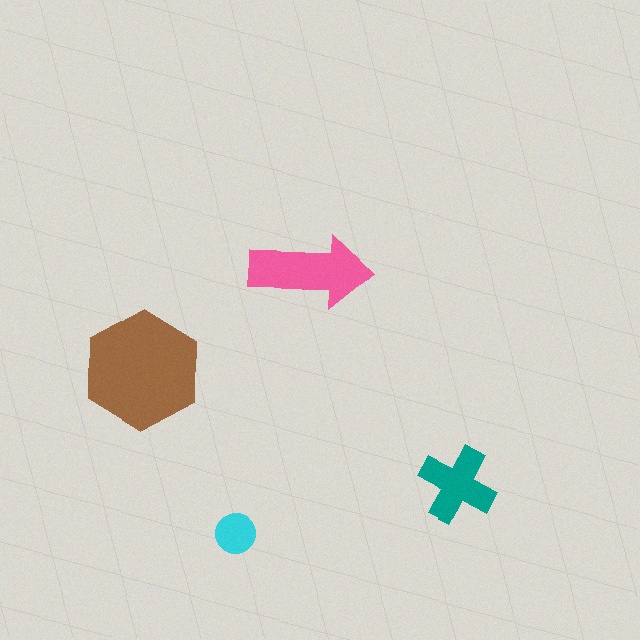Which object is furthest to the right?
The teal cross is rightmost.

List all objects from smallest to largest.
The cyan circle, the teal cross, the pink arrow, the brown hexagon.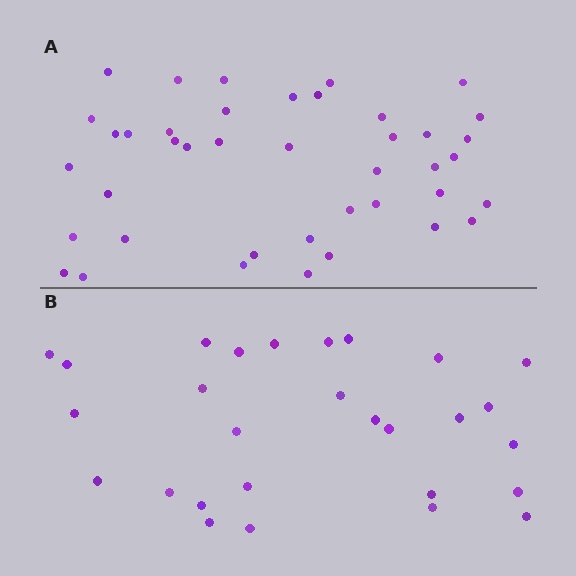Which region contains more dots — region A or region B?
Region A (the top region) has more dots.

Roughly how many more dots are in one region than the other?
Region A has approximately 15 more dots than region B.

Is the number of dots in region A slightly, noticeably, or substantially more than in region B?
Region A has substantially more. The ratio is roughly 1.5 to 1.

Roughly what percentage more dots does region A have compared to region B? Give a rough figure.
About 45% more.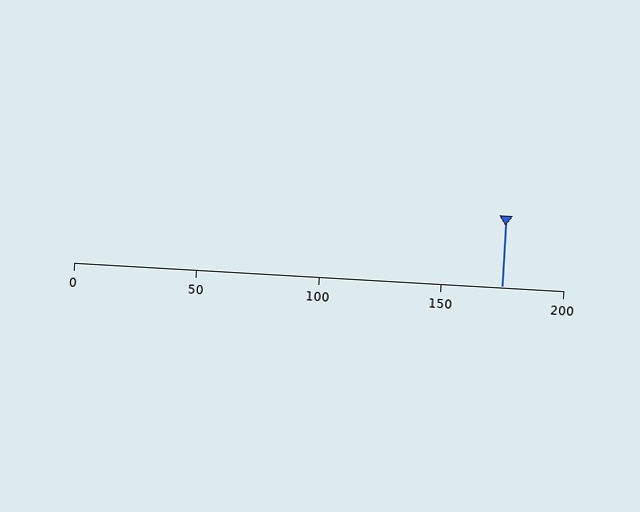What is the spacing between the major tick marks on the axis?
The major ticks are spaced 50 apart.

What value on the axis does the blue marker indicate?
The marker indicates approximately 175.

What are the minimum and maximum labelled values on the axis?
The axis runs from 0 to 200.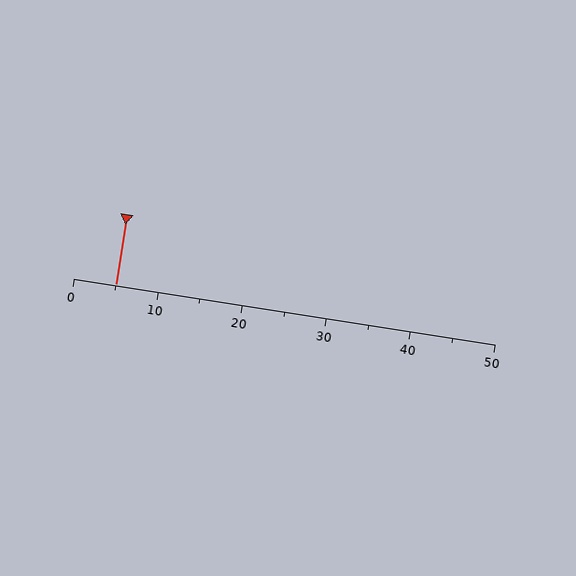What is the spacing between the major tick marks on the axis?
The major ticks are spaced 10 apart.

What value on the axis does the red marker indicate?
The marker indicates approximately 5.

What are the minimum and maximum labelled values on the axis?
The axis runs from 0 to 50.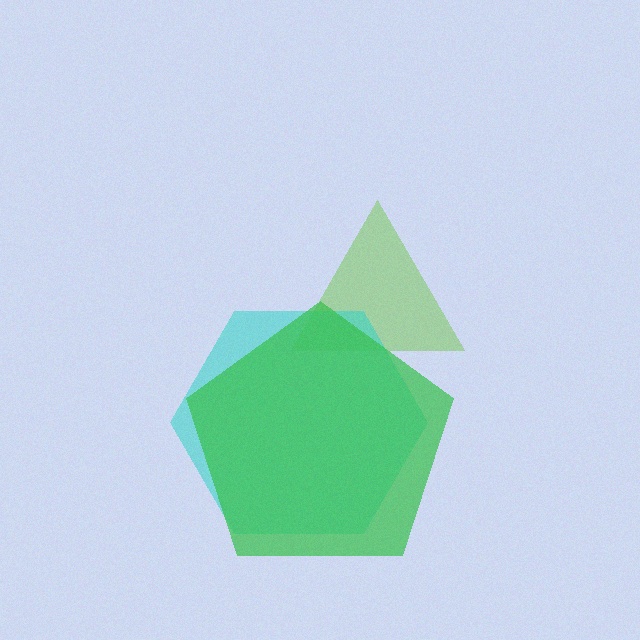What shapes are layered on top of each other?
The layered shapes are: a lime triangle, a cyan hexagon, a green pentagon.